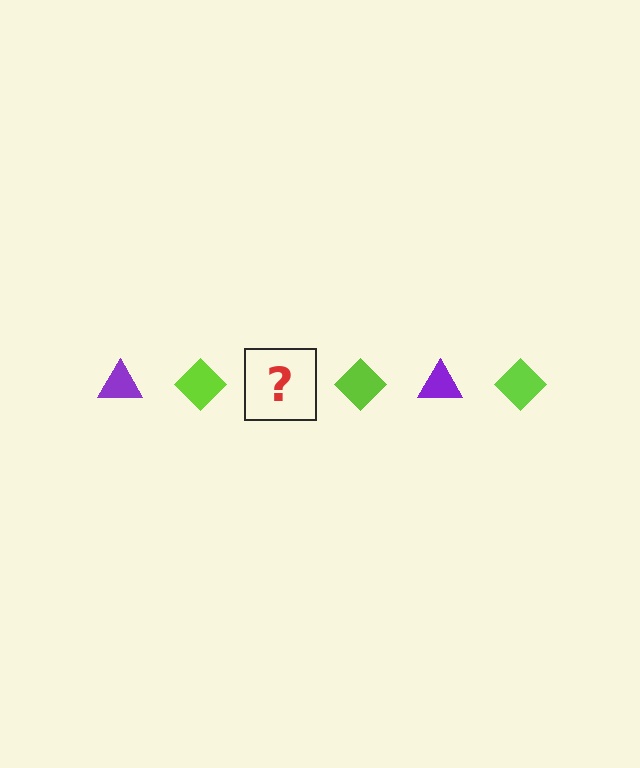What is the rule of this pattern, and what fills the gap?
The rule is that the pattern alternates between purple triangle and lime diamond. The gap should be filled with a purple triangle.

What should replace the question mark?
The question mark should be replaced with a purple triangle.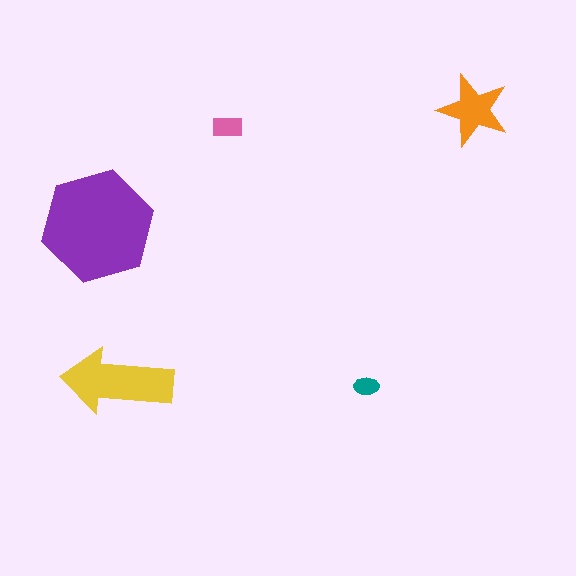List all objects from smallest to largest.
The teal ellipse, the pink rectangle, the orange star, the yellow arrow, the purple hexagon.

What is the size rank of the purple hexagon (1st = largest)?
1st.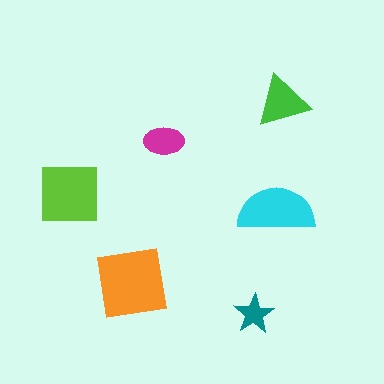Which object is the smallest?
The teal star.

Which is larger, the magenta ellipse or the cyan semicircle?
The cyan semicircle.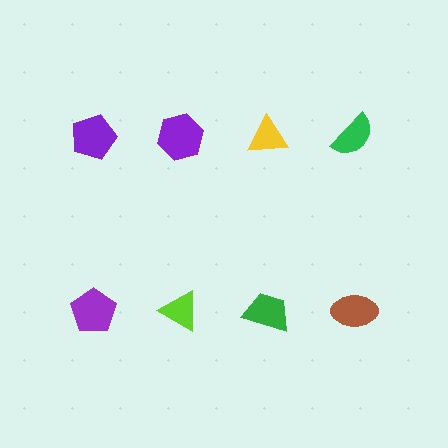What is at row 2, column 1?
A purple pentagon.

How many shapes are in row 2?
4 shapes.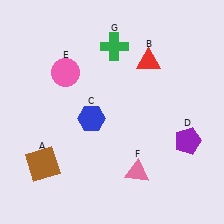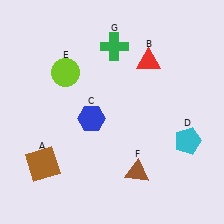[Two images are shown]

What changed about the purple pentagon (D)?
In Image 1, D is purple. In Image 2, it changed to cyan.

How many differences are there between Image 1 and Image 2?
There are 3 differences between the two images.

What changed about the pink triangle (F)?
In Image 1, F is pink. In Image 2, it changed to brown.